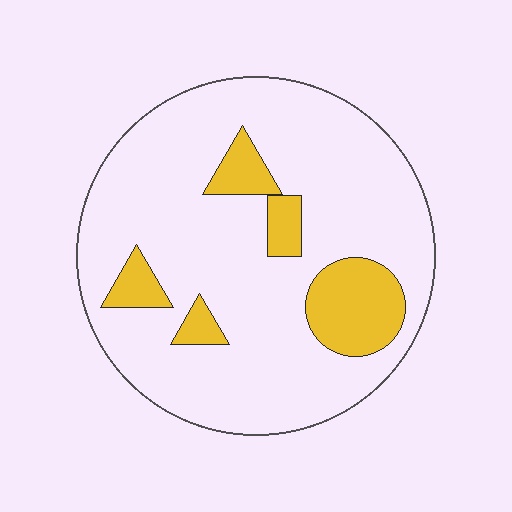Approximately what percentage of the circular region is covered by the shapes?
Approximately 15%.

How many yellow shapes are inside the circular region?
5.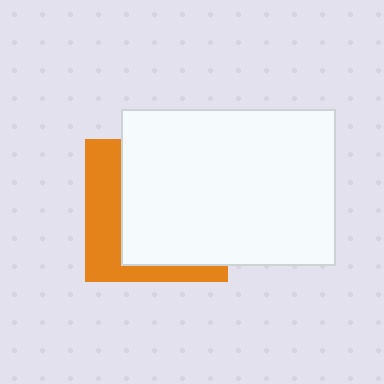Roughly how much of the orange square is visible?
A small part of it is visible (roughly 34%).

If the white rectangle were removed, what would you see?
You would see the complete orange square.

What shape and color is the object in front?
The object in front is a white rectangle.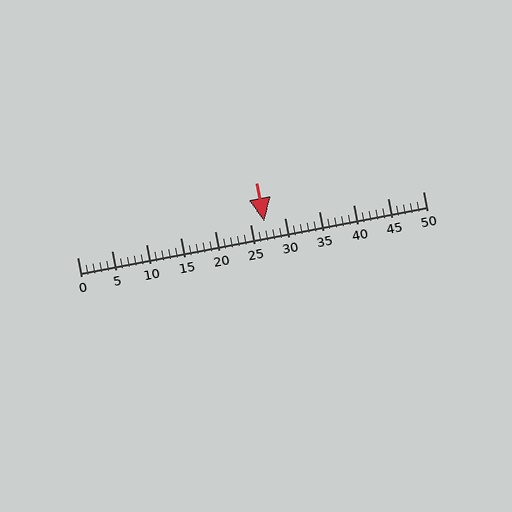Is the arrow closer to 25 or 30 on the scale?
The arrow is closer to 25.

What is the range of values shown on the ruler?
The ruler shows values from 0 to 50.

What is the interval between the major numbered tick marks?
The major tick marks are spaced 5 units apart.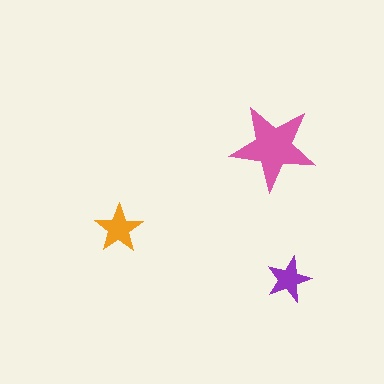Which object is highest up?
The pink star is topmost.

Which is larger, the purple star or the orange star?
The orange one.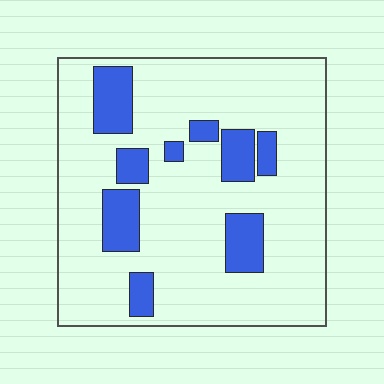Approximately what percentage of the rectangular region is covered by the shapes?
Approximately 20%.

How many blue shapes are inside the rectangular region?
9.